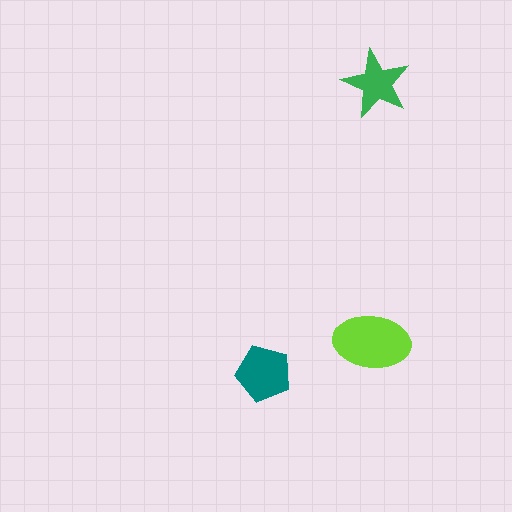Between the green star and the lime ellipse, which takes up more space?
The lime ellipse.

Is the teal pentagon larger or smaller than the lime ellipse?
Smaller.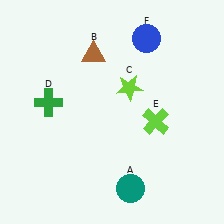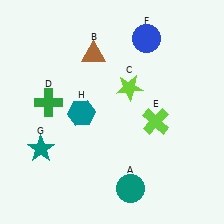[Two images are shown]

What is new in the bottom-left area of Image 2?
A teal hexagon (H) was added in the bottom-left area of Image 2.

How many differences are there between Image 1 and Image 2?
There are 2 differences between the two images.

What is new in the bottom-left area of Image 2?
A teal star (G) was added in the bottom-left area of Image 2.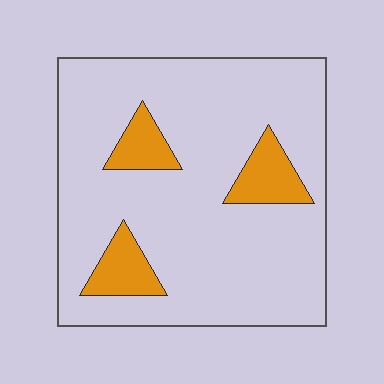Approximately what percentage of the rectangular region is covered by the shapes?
Approximately 15%.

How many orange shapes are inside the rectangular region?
3.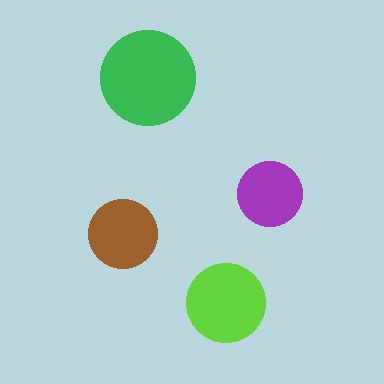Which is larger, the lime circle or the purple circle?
The lime one.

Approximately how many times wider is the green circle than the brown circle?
About 1.5 times wider.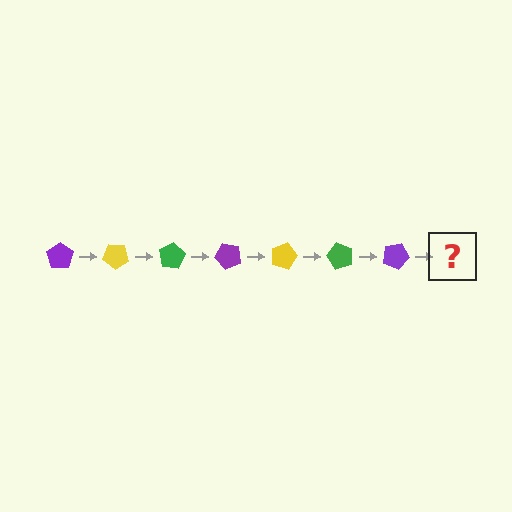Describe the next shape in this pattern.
It should be a yellow pentagon, rotated 280 degrees from the start.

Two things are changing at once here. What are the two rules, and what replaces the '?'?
The two rules are that it rotates 40 degrees each step and the color cycles through purple, yellow, and green. The '?' should be a yellow pentagon, rotated 280 degrees from the start.